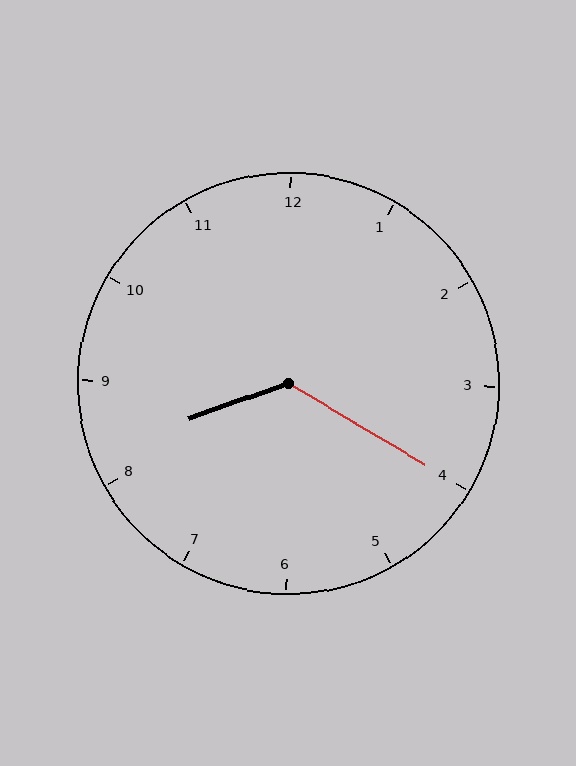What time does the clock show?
8:20.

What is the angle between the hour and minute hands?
Approximately 130 degrees.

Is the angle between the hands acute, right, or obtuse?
It is obtuse.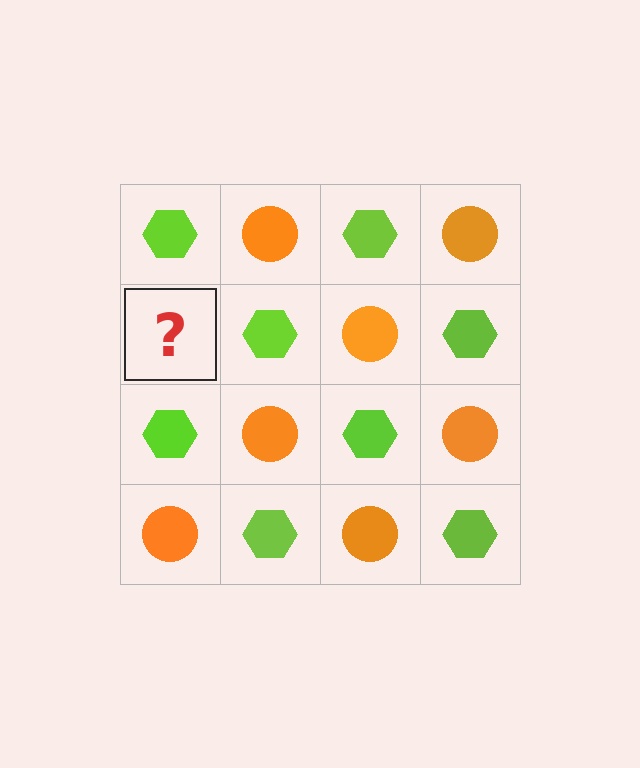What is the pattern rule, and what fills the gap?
The rule is that it alternates lime hexagon and orange circle in a checkerboard pattern. The gap should be filled with an orange circle.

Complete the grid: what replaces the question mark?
The question mark should be replaced with an orange circle.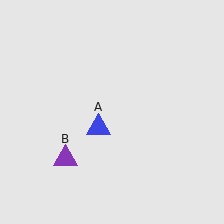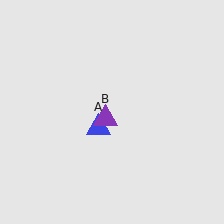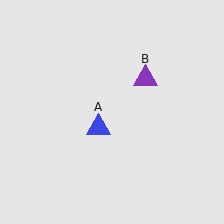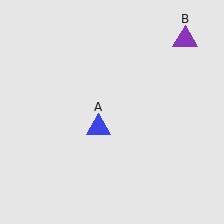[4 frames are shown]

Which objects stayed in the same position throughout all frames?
Blue triangle (object A) remained stationary.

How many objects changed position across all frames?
1 object changed position: purple triangle (object B).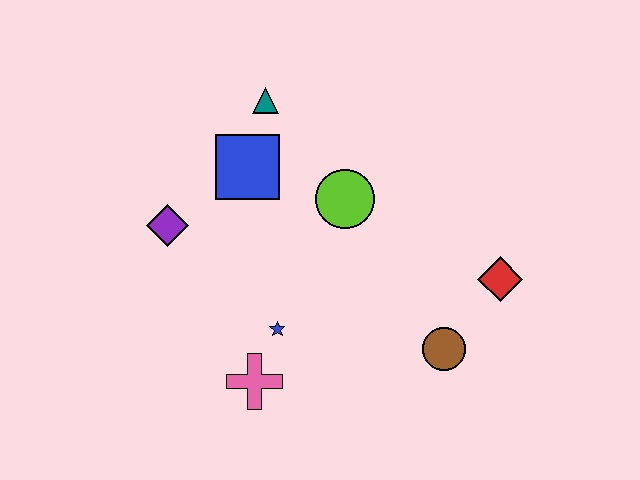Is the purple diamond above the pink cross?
Yes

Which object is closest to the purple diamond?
The blue square is closest to the purple diamond.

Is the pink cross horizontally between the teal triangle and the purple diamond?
Yes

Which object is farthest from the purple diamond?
The red diamond is farthest from the purple diamond.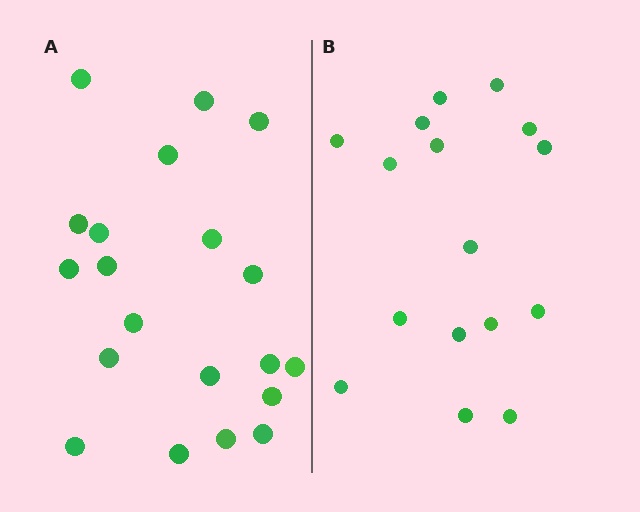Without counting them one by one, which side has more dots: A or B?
Region A (the left region) has more dots.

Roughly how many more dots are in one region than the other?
Region A has about 4 more dots than region B.